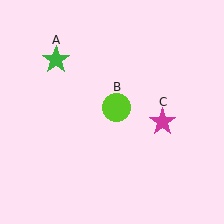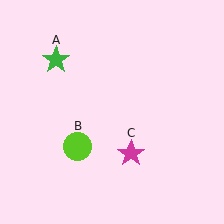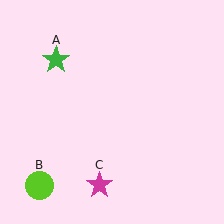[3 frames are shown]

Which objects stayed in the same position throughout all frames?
Green star (object A) remained stationary.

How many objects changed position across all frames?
2 objects changed position: lime circle (object B), magenta star (object C).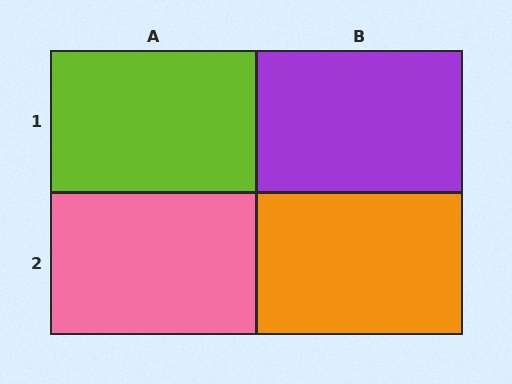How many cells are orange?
1 cell is orange.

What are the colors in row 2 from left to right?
Pink, orange.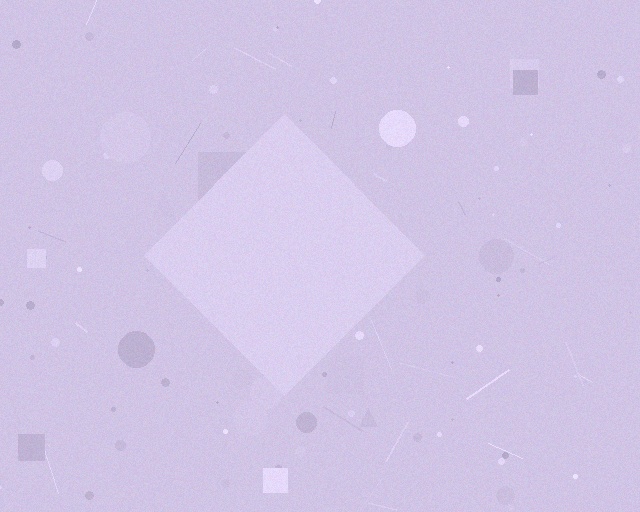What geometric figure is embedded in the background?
A diamond is embedded in the background.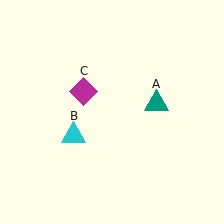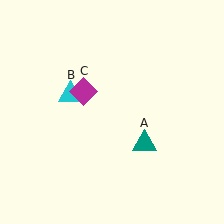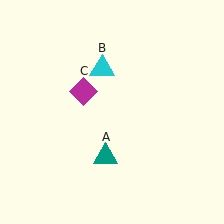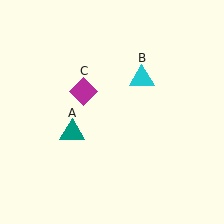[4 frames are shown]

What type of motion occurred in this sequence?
The teal triangle (object A), cyan triangle (object B) rotated clockwise around the center of the scene.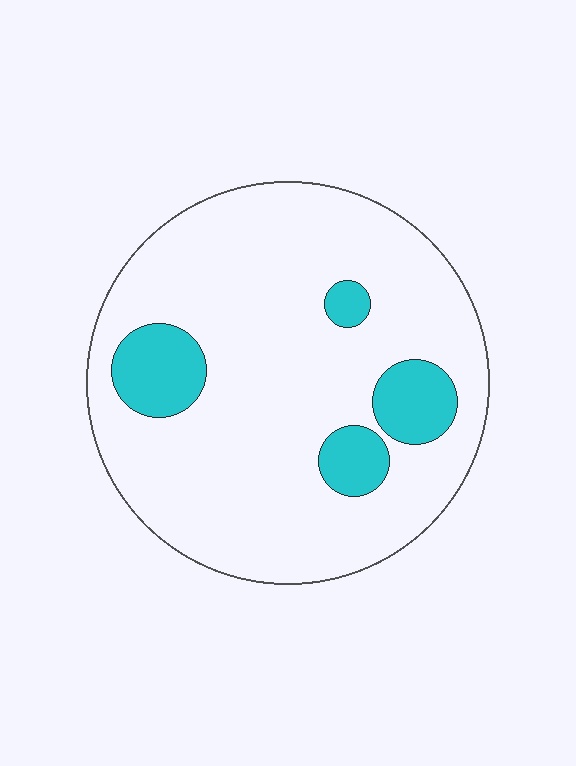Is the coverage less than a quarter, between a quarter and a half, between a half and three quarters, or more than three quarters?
Less than a quarter.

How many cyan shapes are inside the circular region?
4.